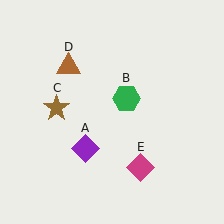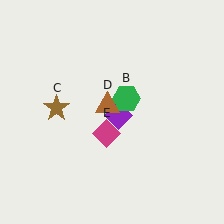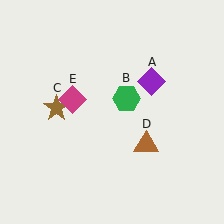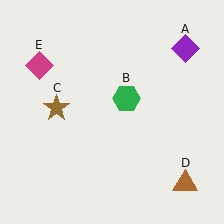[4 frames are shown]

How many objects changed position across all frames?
3 objects changed position: purple diamond (object A), brown triangle (object D), magenta diamond (object E).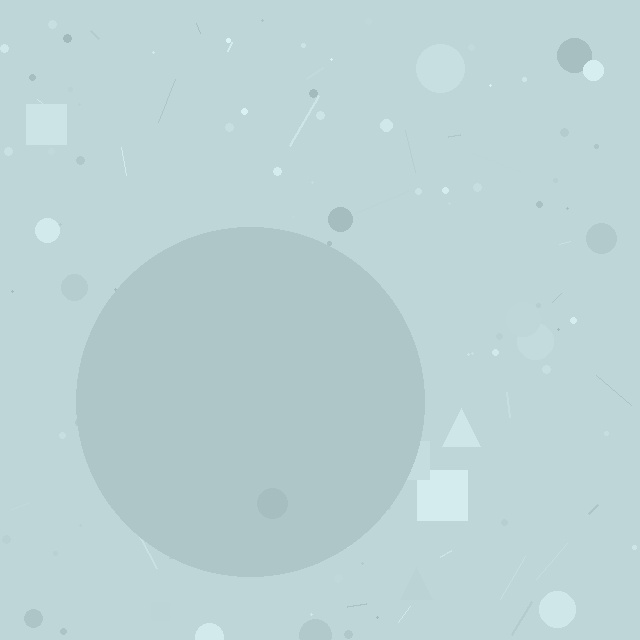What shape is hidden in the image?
A circle is hidden in the image.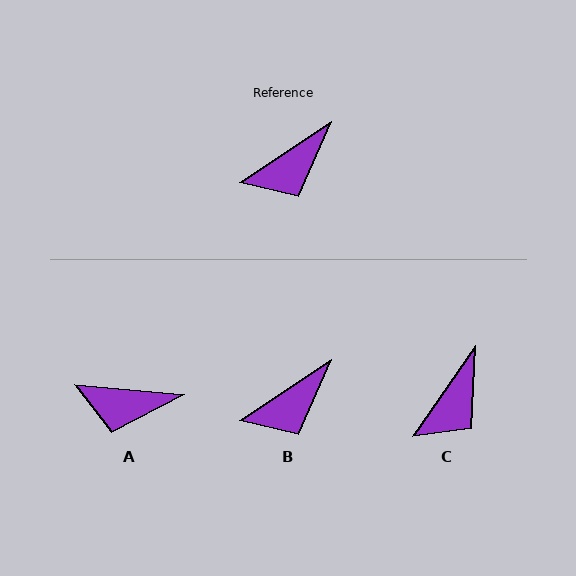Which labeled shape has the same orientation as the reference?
B.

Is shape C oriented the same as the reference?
No, it is off by about 21 degrees.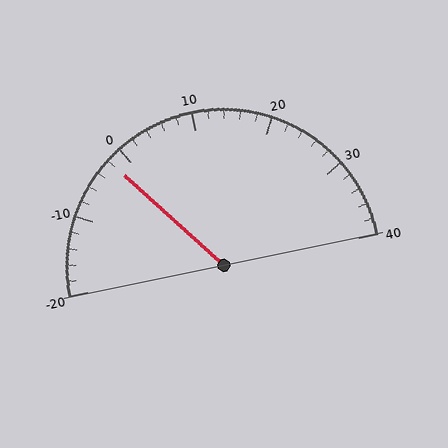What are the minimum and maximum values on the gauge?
The gauge ranges from -20 to 40.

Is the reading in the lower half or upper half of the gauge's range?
The reading is in the lower half of the range (-20 to 40).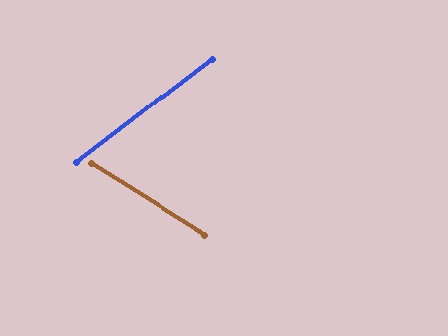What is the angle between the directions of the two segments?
Approximately 70 degrees.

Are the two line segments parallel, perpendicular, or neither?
Neither parallel nor perpendicular — they differ by about 70°.